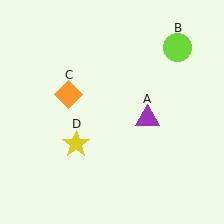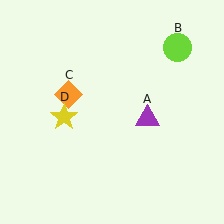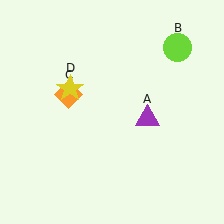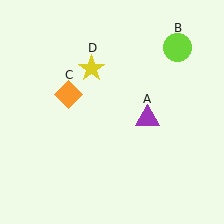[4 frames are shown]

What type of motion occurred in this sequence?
The yellow star (object D) rotated clockwise around the center of the scene.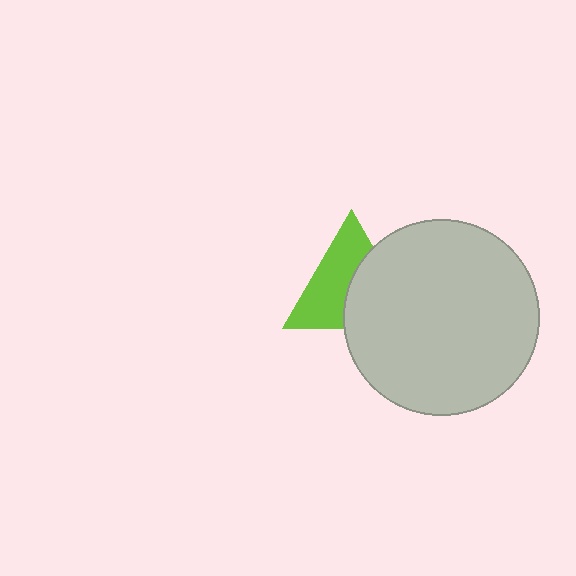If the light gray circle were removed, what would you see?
You would see the complete lime triangle.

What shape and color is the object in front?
The object in front is a light gray circle.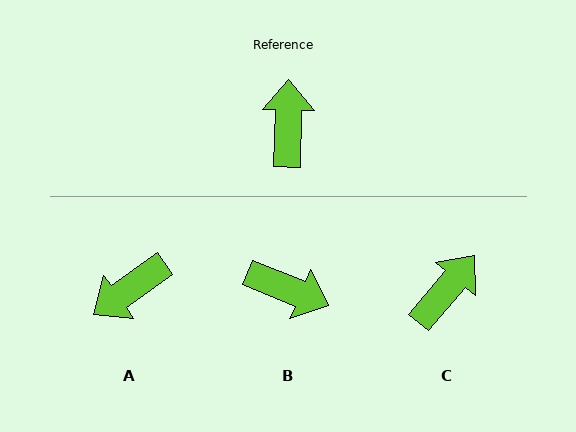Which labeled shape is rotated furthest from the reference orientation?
A, about 127 degrees away.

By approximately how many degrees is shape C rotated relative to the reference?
Approximately 39 degrees clockwise.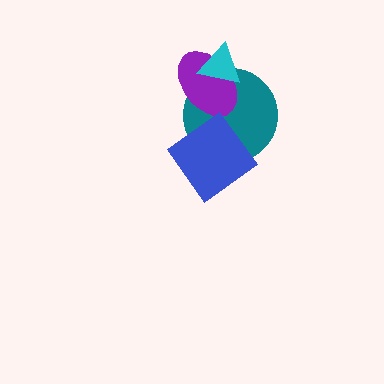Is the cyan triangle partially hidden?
No, no other shape covers it.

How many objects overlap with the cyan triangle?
2 objects overlap with the cyan triangle.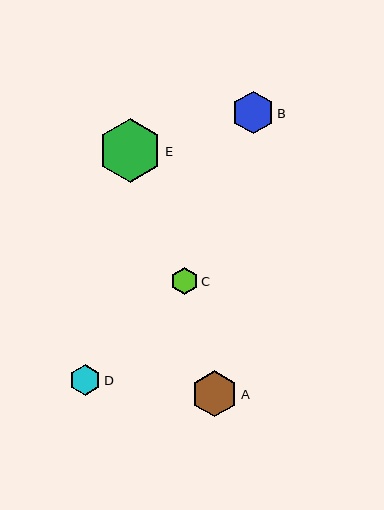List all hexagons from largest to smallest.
From largest to smallest: E, A, B, D, C.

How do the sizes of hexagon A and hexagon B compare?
Hexagon A and hexagon B are approximately the same size.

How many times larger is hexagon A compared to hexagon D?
Hexagon A is approximately 1.5 times the size of hexagon D.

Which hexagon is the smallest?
Hexagon C is the smallest with a size of approximately 27 pixels.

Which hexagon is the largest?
Hexagon E is the largest with a size of approximately 64 pixels.